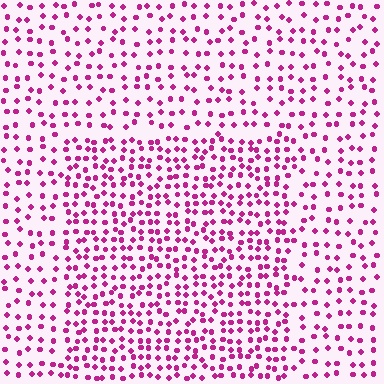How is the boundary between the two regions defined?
The boundary is defined by a change in element density (approximately 1.7x ratio). All elements are the same color, size, and shape.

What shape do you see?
I see a rectangle.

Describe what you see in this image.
The image contains small magenta elements arranged at two different densities. A rectangle-shaped region is visible where the elements are more densely packed than the surrounding area.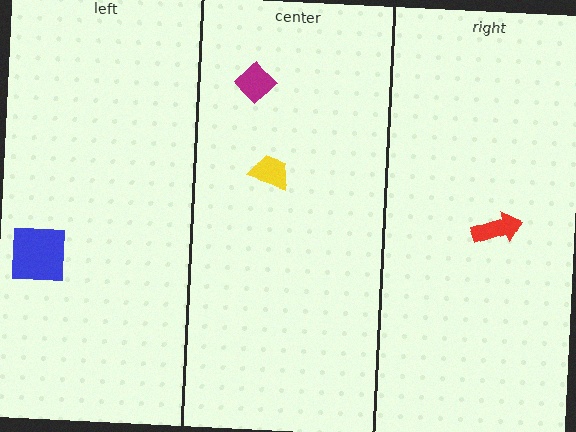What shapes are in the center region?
The magenta diamond, the yellow trapezoid.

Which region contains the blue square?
The left region.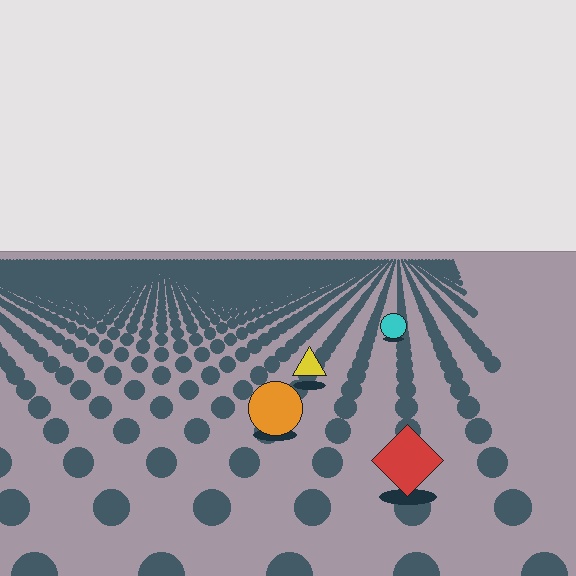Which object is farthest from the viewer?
The cyan circle is farthest from the viewer. It appears smaller and the ground texture around it is denser.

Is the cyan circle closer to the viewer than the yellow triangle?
No. The yellow triangle is closer — you can tell from the texture gradient: the ground texture is coarser near it.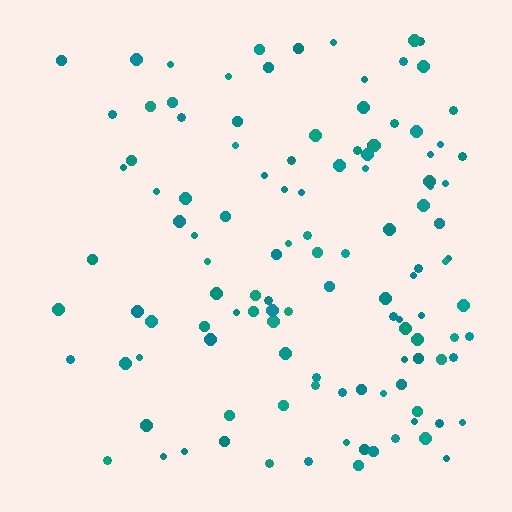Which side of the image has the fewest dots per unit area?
The left.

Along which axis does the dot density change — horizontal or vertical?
Horizontal.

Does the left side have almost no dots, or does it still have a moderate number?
Still a moderate number, just noticeably fewer than the right.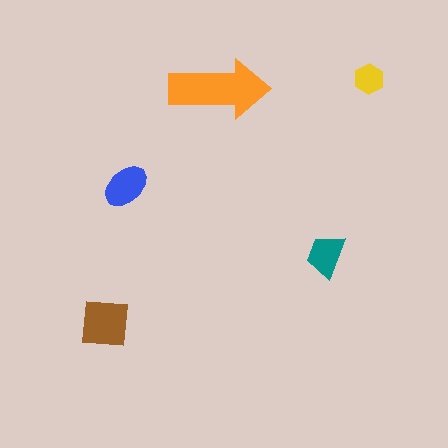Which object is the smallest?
The yellow hexagon.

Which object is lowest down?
The brown square is bottommost.